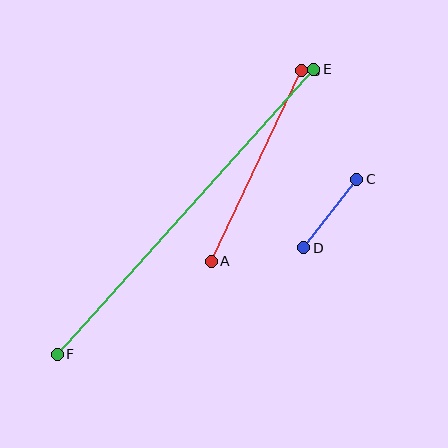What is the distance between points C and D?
The distance is approximately 87 pixels.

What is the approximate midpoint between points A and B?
The midpoint is at approximately (256, 166) pixels.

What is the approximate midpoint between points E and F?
The midpoint is at approximately (186, 212) pixels.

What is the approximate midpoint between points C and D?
The midpoint is at approximately (330, 213) pixels.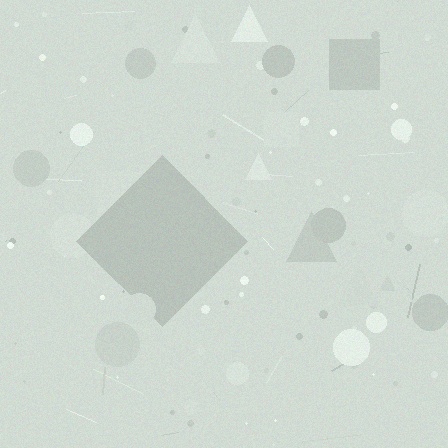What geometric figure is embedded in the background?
A diamond is embedded in the background.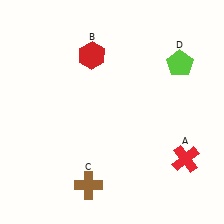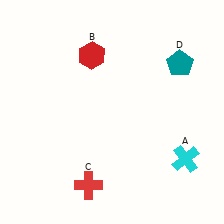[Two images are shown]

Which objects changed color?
A changed from red to cyan. C changed from brown to red. D changed from lime to teal.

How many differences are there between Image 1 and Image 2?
There are 3 differences between the two images.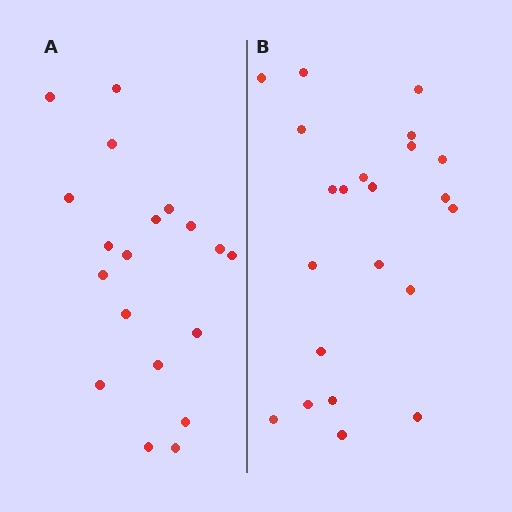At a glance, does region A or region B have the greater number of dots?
Region B (the right region) has more dots.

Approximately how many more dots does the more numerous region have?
Region B has just a few more — roughly 2 or 3 more dots than region A.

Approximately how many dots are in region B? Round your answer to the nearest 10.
About 20 dots. (The exact count is 22, which rounds to 20.)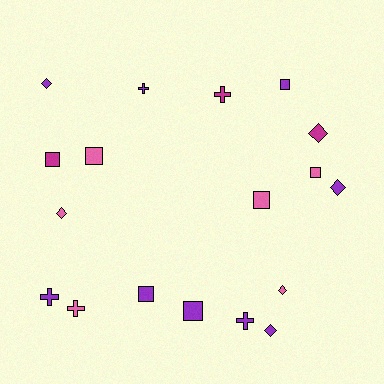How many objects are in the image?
There are 18 objects.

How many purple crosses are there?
There are 3 purple crosses.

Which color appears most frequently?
Purple, with 9 objects.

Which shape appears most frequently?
Square, with 7 objects.